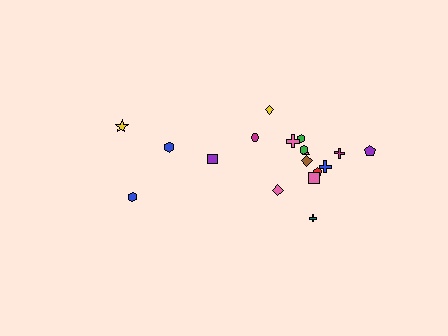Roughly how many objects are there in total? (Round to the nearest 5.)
Roughly 20 objects in total.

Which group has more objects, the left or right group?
The right group.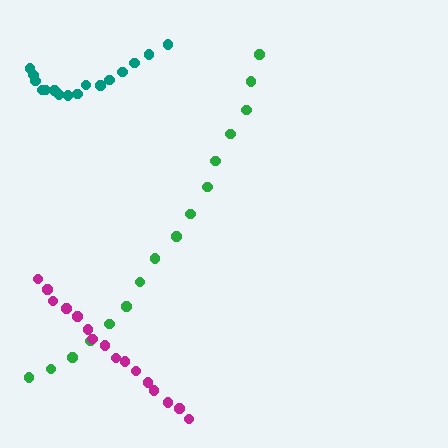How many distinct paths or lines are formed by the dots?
There are 3 distinct paths.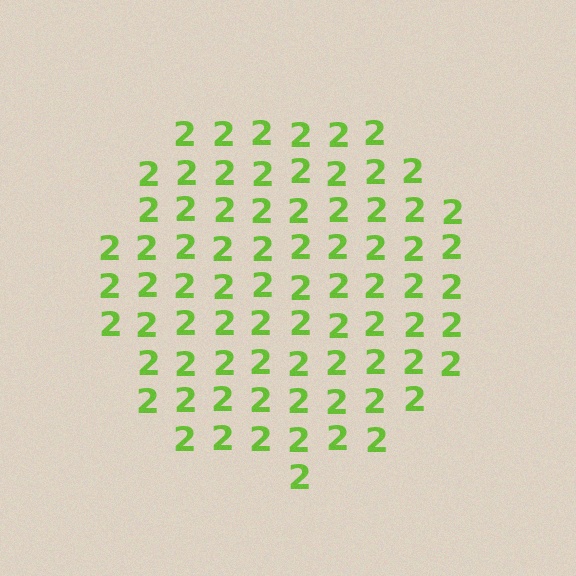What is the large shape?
The large shape is a circle.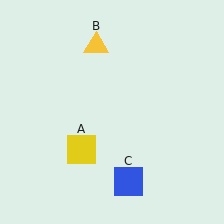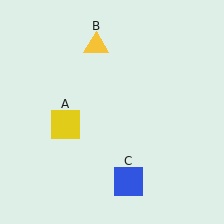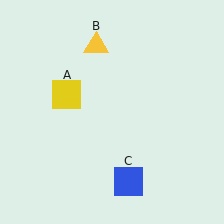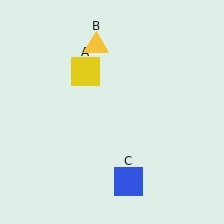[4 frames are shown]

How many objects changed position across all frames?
1 object changed position: yellow square (object A).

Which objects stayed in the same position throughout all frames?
Yellow triangle (object B) and blue square (object C) remained stationary.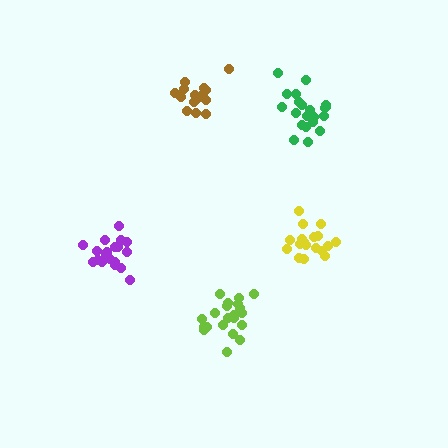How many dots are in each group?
Group 1: 18 dots, Group 2: 21 dots, Group 3: 15 dots, Group 4: 20 dots, Group 5: 21 dots (95 total).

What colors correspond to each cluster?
The clusters are colored: yellow, lime, brown, purple, green.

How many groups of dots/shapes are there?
There are 5 groups.